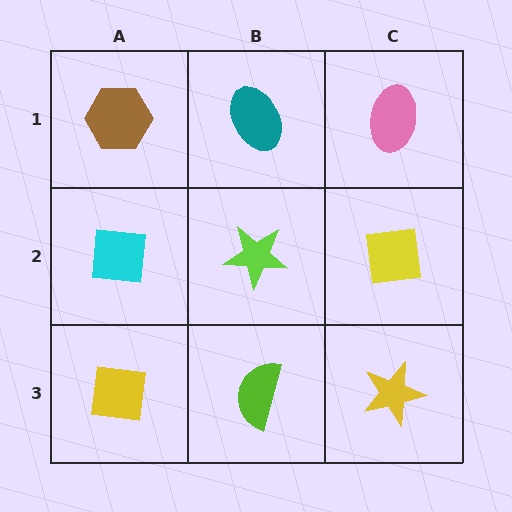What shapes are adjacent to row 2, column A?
A brown hexagon (row 1, column A), a yellow square (row 3, column A), a lime star (row 2, column B).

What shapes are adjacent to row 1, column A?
A cyan square (row 2, column A), a teal ellipse (row 1, column B).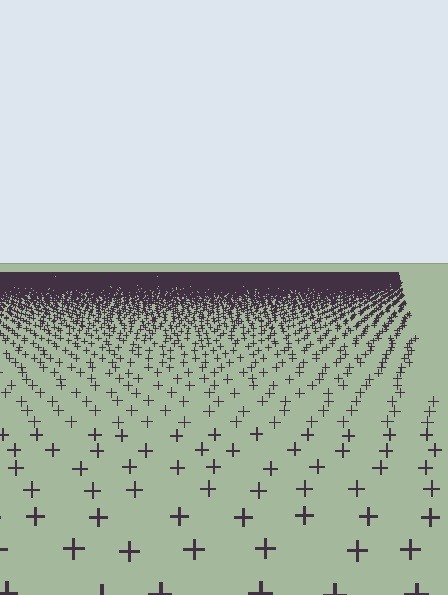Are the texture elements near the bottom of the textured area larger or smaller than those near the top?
Larger. Near the bottom, elements are closer to the viewer and appear at a bigger on-screen size.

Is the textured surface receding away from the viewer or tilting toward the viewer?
The surface is receding away from the viewer. Texture elements get smaller and denser toward the top.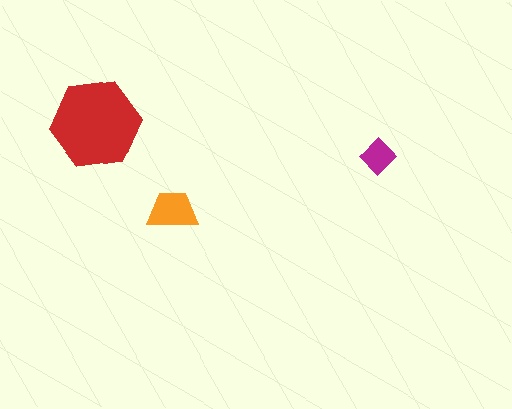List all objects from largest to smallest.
The red hexagon, the orange trapezoid, the magenta diamond.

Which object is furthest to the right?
The magenta diamond is rightmost.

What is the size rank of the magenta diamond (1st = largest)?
3rd.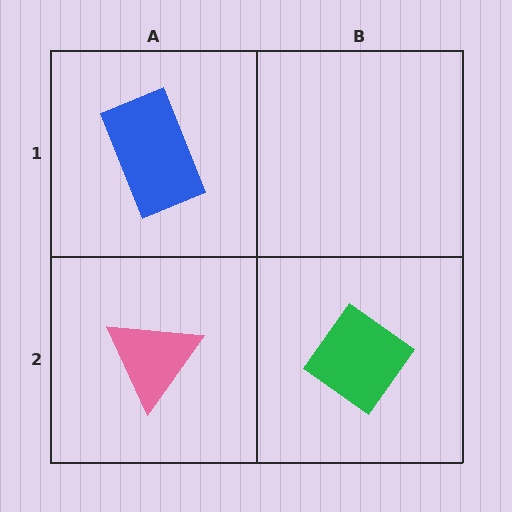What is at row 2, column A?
A pink triangle.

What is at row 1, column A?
A blue rectangle.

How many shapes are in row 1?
1 shape.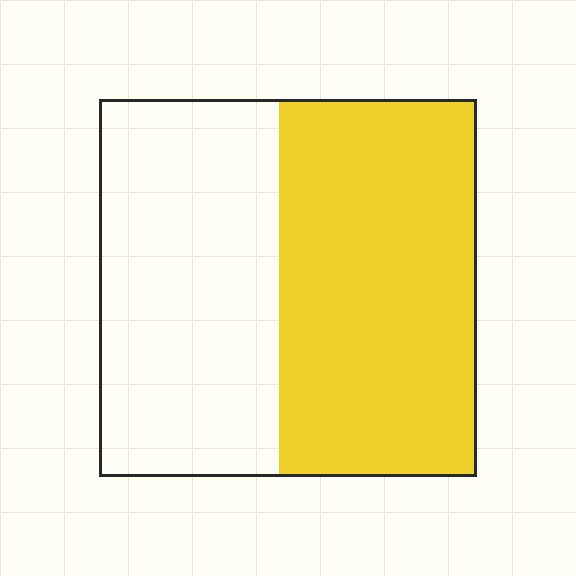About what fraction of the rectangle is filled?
About one half (1/2).